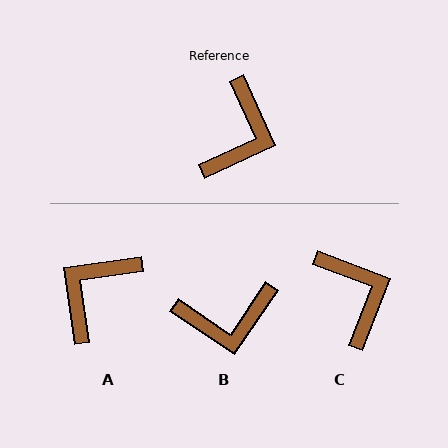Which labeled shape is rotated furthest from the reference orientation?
A, about 164 degrees away.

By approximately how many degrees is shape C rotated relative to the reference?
Approximately 45 degrees counter-clockwise.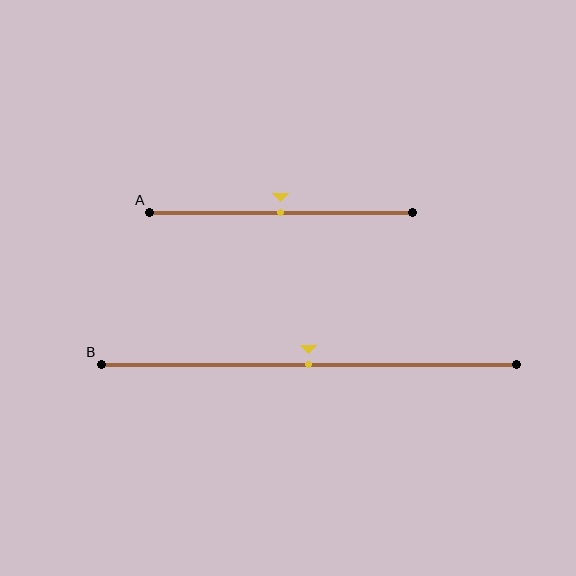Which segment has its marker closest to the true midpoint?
Segment A has its marker closest to the true midpoint.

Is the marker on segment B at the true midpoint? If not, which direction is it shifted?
Yes, the marker on segment B is at the true midpoint.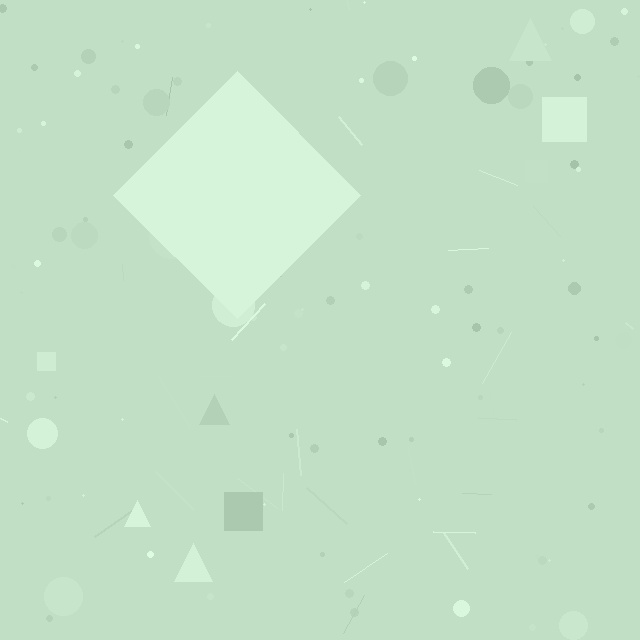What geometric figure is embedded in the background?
A diamond is embedded in the background.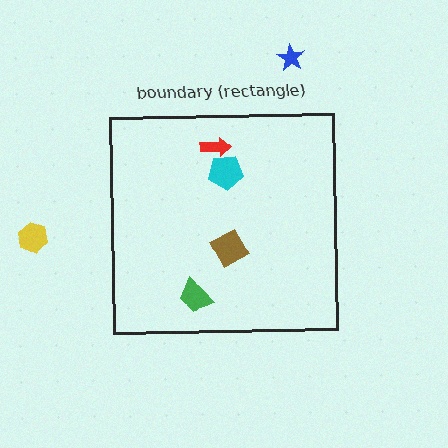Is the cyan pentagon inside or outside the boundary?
Inside.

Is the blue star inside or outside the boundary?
Outside.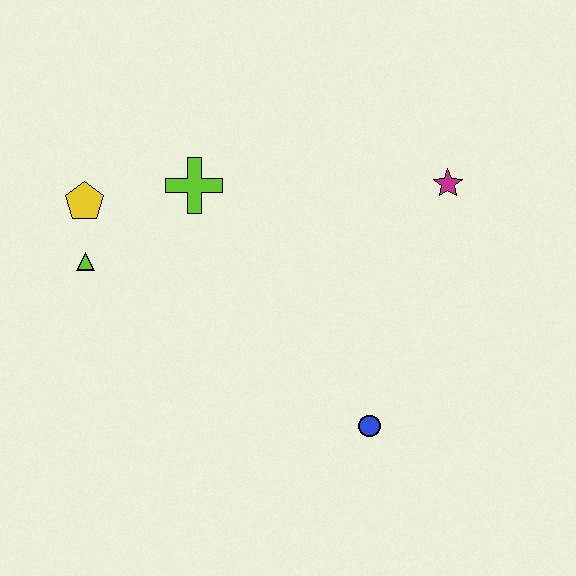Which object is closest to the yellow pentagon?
The lime triangle is closest to the yellow pentagon.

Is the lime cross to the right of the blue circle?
No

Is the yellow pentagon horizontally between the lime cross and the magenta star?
No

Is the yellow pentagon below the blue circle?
No